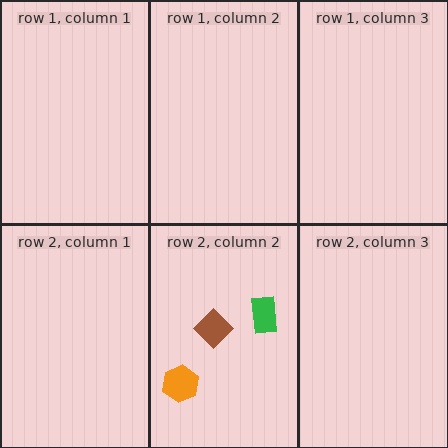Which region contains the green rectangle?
The row 2, column 2 region.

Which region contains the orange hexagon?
The row 2, column 2 region.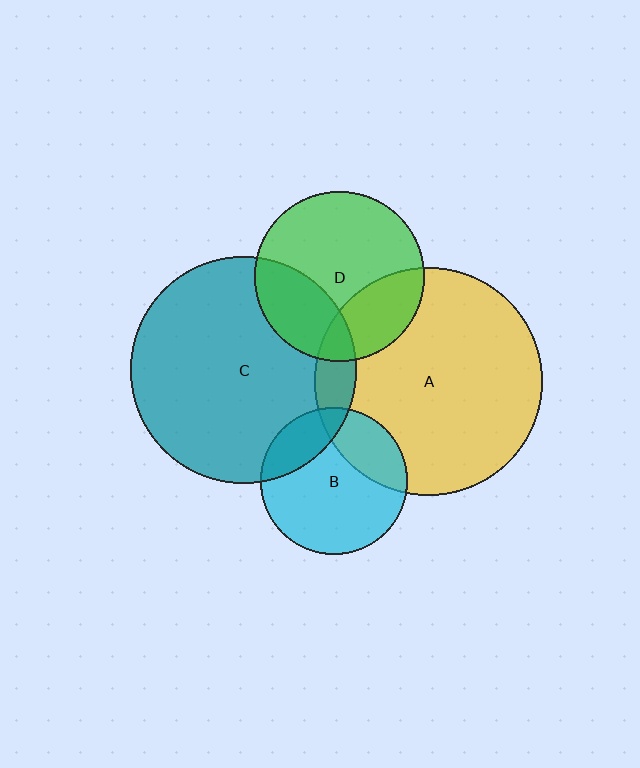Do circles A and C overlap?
Yes.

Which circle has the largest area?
Circle A (yellow).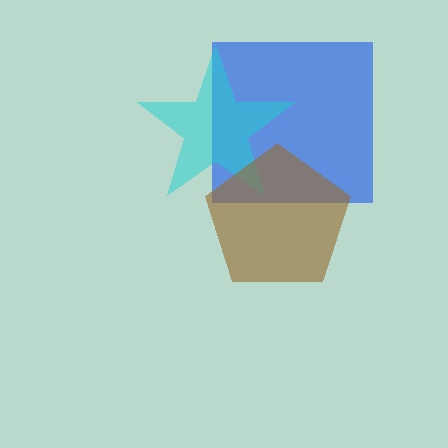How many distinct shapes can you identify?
There are 3 distinct shapes: a blue square, a cyan star, a brown pentagon.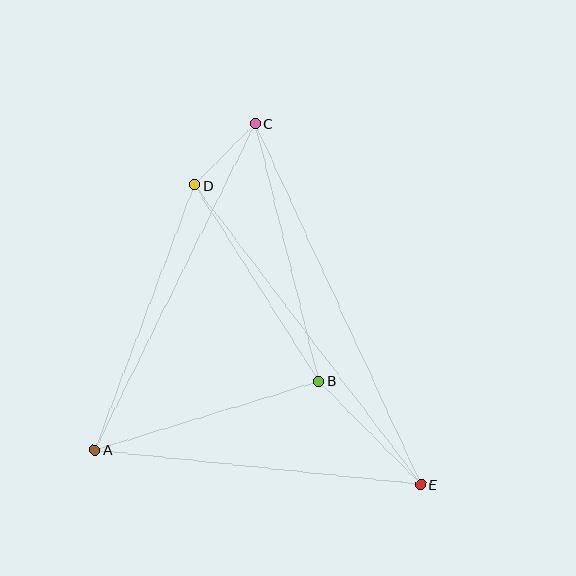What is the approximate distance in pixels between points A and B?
The distance between A and B is approximately 234 pixels.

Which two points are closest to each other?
Points C and D are closest to each other.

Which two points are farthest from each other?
Points C and E are farthest from each other.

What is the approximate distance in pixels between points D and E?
The distance between D and E is approximately 375 pixels.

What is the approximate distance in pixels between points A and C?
The distance between A and C is approximately 363 pixels.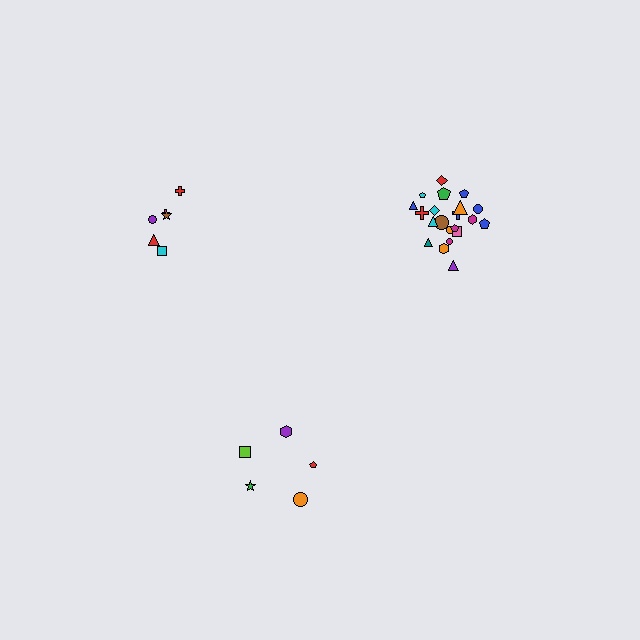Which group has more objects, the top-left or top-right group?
The top-right group.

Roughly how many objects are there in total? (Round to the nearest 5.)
Roughly 35 objects in total.